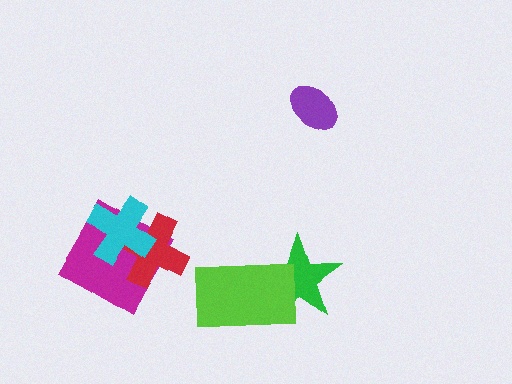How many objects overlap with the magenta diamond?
2 objects overlap with the magenta diamond.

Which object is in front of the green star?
The lime rectangle is in front of the green star.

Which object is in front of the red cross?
The cyan cross is in front of the red cross.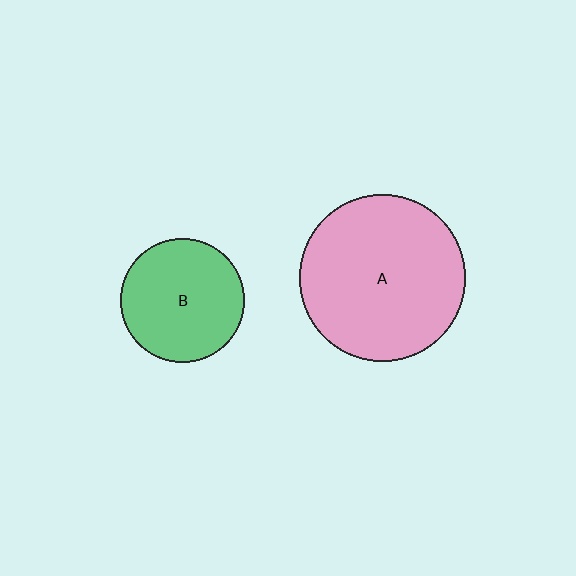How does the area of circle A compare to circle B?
Approximately 1.8 times.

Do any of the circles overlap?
No, none of the circles overlap.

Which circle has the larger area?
Circle A (pink).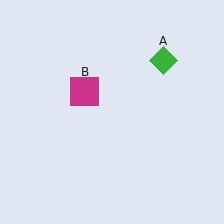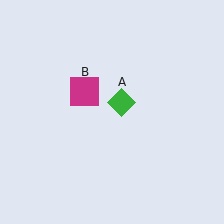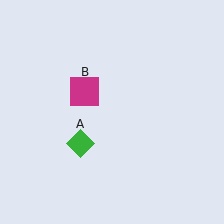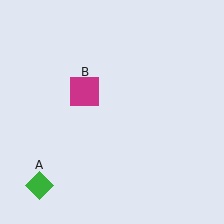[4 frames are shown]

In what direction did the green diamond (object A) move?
The green diamond (object A) moved down and to the left.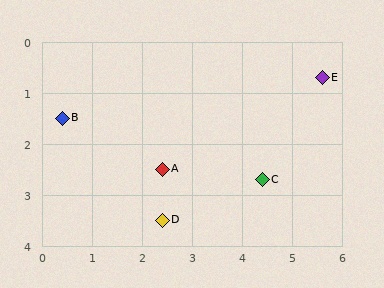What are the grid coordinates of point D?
Point D is at approximately (2.4, 3.5).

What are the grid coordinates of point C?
Point C is at approximately (4.4, 2.7).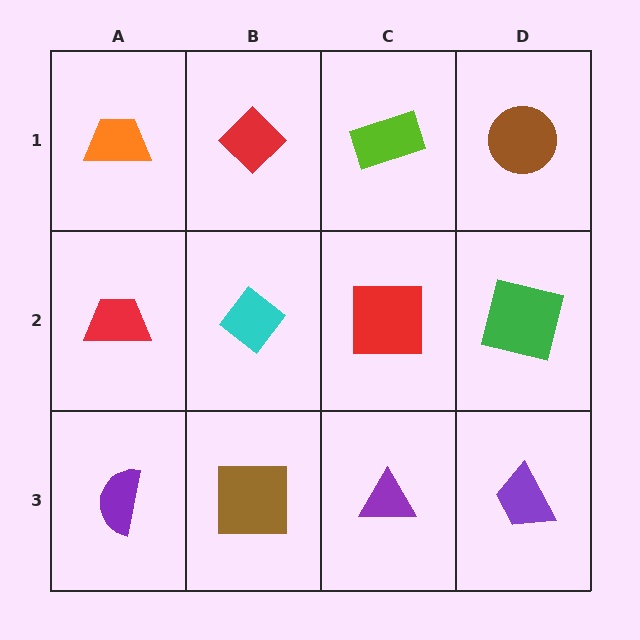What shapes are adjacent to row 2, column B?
A red diamond (row 1, column B), a brown square (row 3, column B), a red trapezoid (row 2, column A), a red square (row 2, column C).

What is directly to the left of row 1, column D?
A lime rectangle.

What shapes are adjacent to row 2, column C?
A lime rectangle (row 1, column C), a purple triangle (row 3, column C), a cyan diamond (row 2, column B), a green square (row 2, column D).